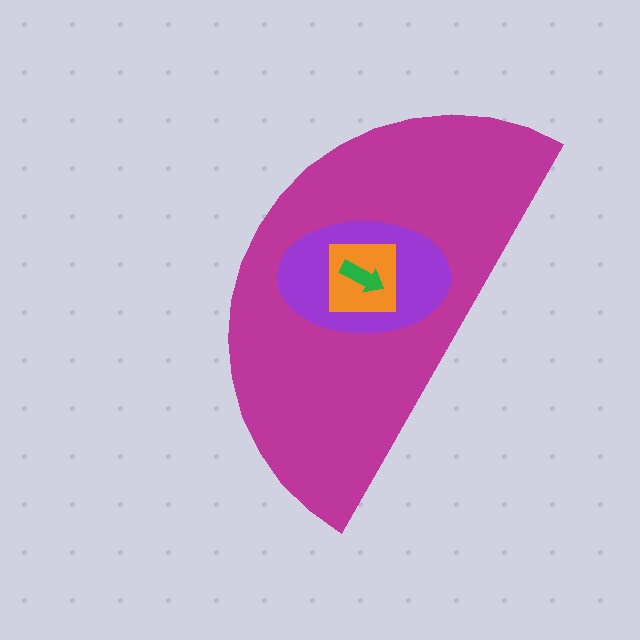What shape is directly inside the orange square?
The green arrow.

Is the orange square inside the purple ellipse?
Yes.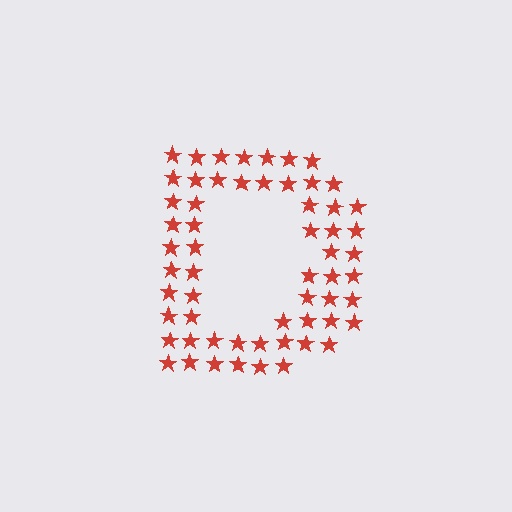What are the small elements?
The small elements are stars.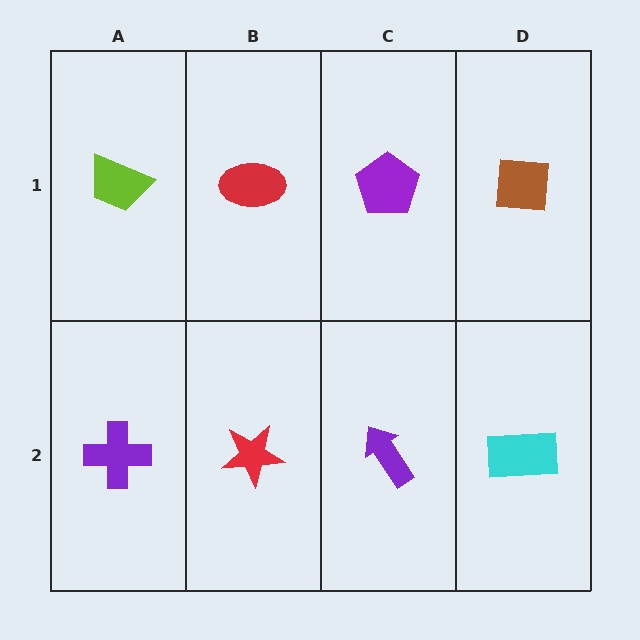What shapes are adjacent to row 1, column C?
A purple arrow (row 2, column C), a red ellipse (row 1, column B), a brown square (row 1, column D).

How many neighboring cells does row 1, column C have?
3.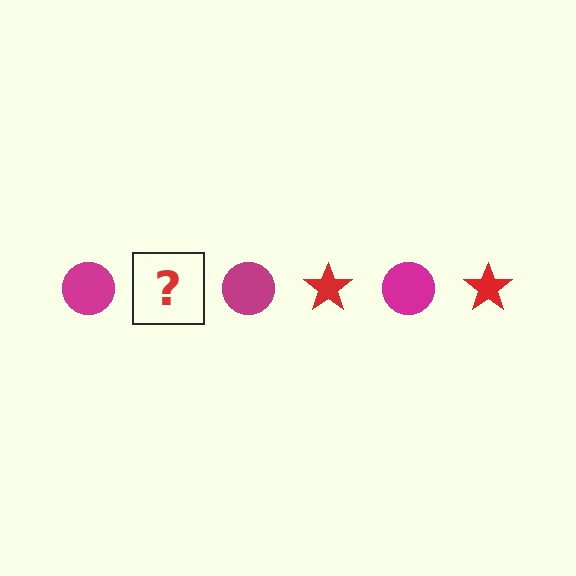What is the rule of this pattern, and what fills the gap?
The rule is that the pattern alternates between magenta circle and red star. The gap should be filled with a red star.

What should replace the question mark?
The question mark should be replaced with a red star.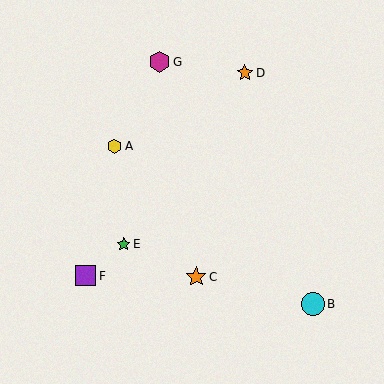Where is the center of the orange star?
The center of the orange star is at (245, 73).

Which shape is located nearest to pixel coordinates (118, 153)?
The yellow hexagon (labeled A) at (115, 146) is nearest to that location.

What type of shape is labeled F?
Shape F is a purple square.